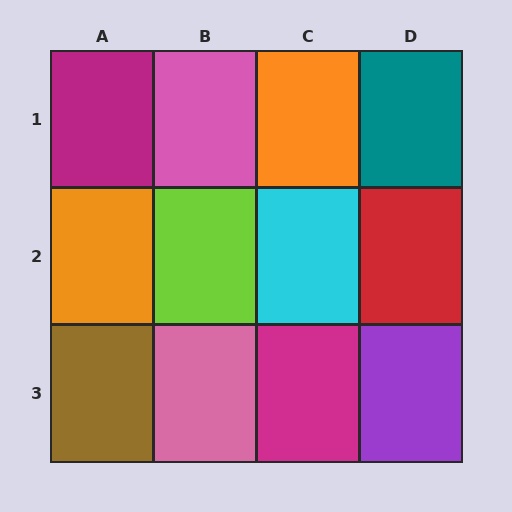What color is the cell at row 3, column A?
Brown.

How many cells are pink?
2 cells are pink.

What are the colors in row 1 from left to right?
Magenta, pink, orange, teal.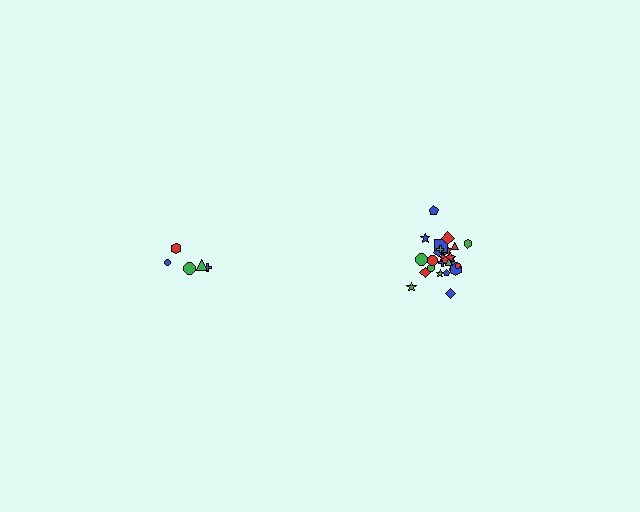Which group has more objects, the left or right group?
The right group.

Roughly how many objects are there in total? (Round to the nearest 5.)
Roughly 30 objects in total.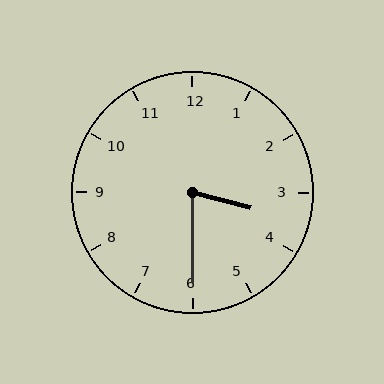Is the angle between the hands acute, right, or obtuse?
It is acute.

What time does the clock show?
3:30.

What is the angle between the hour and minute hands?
Approximately 75 degrees.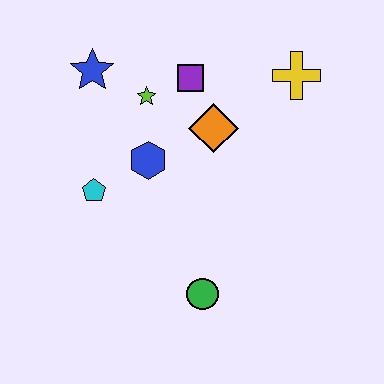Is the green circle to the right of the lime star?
Yes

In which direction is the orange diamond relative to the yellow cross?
The orange diamond is to the left of the yellow cross.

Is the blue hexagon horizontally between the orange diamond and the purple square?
No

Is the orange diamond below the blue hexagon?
No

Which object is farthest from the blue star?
The green circle is farthest from the blue star.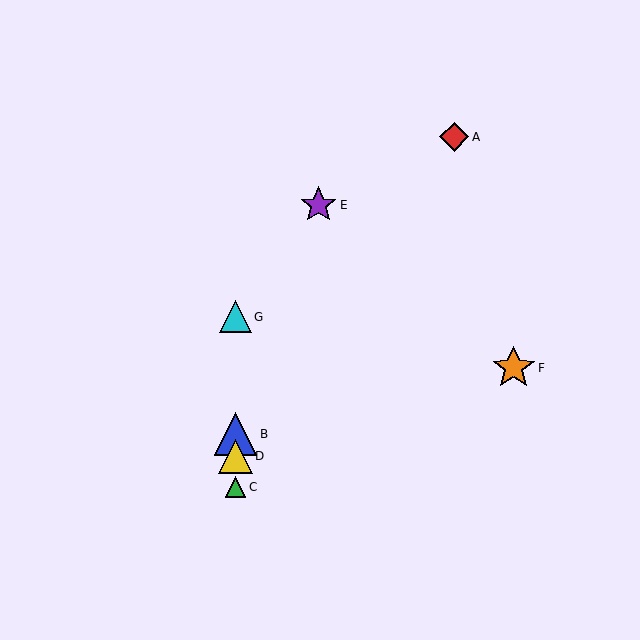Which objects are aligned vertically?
Objects B, C, D, G are aligned vertically.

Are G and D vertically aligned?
Yes, both are at x≈235.